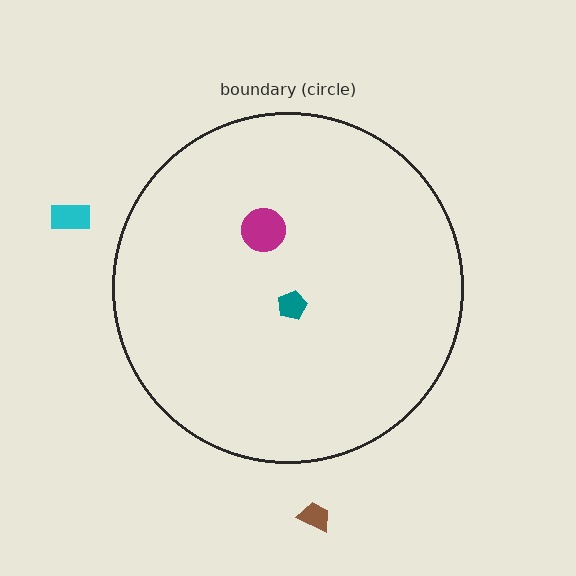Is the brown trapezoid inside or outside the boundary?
Outside.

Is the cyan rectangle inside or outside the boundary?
Outside.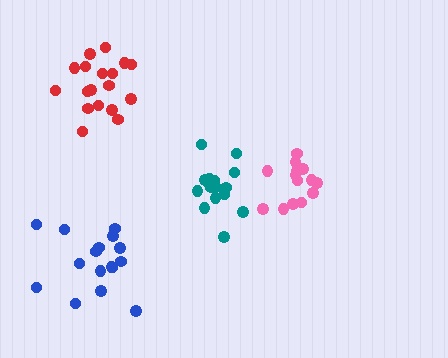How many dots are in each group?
Group 1: 16 dots, Group 2: 17 dots, Group 3: 18 dots, Group 4: 14 dots (65 total).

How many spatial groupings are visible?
There are 4 spatial groupings.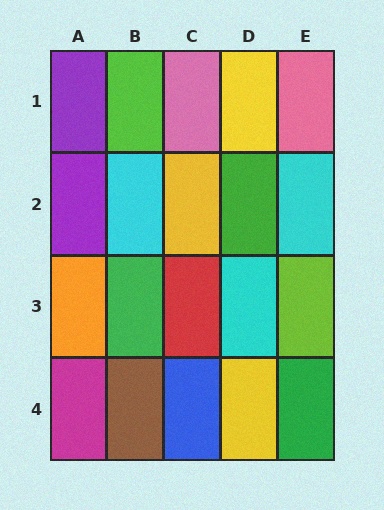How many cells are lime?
2 cells are lime.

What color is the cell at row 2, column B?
Cyan.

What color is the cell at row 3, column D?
Cyan.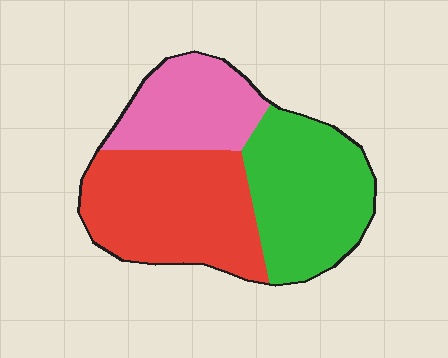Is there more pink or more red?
Red.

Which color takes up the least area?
Pink, at roughly 25%.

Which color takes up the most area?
Red, at roughly 40%.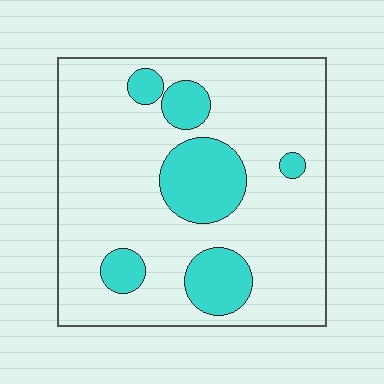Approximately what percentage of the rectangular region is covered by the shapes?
Approximately 20%.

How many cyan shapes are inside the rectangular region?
6.